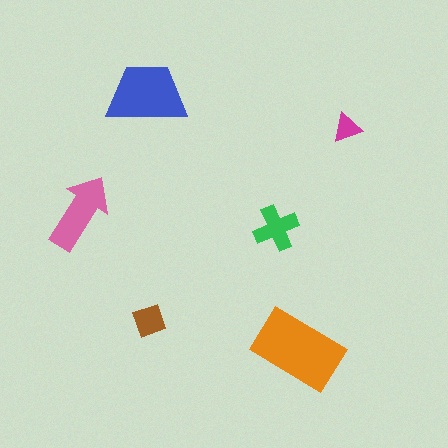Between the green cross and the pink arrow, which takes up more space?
The pink arrow.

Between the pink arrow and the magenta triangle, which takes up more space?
The pink arrow.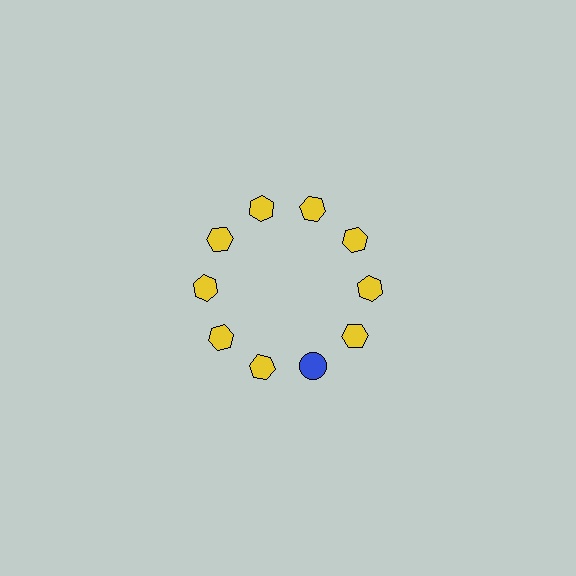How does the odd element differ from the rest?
It differs in both color (blue instead of yellow) and shape (circle instead of hexagon).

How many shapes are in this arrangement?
There are 10 shapes arranged in a ring pattern.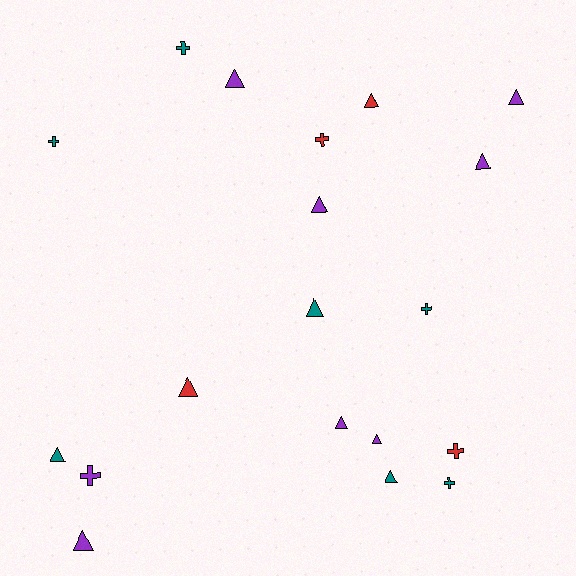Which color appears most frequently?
Purple, with 8 objects.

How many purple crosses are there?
There is 1 purple cross.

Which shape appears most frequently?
Triangle, with 12 objects.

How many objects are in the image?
There are 19 objects.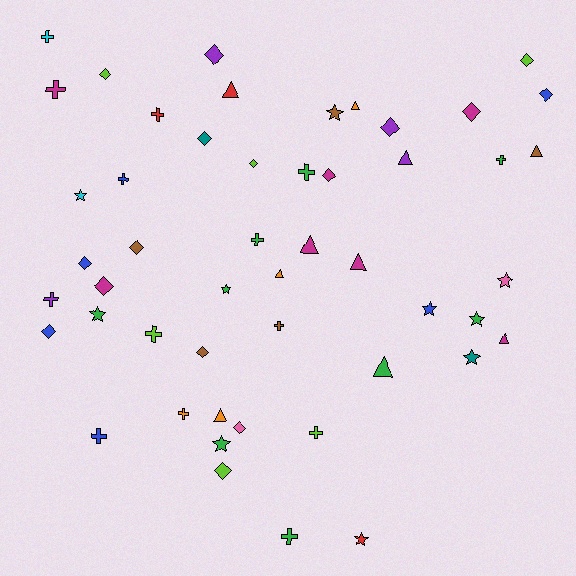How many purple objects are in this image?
There are 4 purple objects.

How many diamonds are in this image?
There are 16 diamonds.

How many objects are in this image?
There are 50 objects.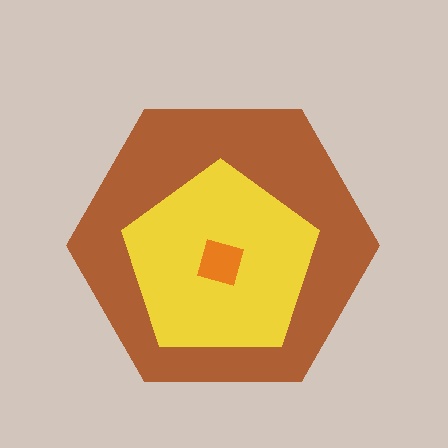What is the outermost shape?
The brown hexagon.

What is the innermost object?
The orange diamond.